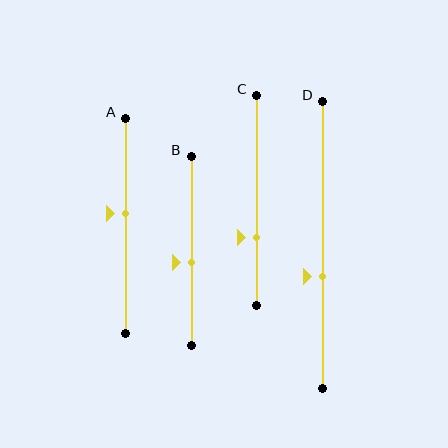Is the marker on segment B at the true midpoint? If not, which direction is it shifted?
No, the marker on segment B is shifted downward by about 6% of the segment length.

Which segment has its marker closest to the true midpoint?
Segment A has its marker closest to the true midpoint.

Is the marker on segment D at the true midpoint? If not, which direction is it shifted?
No, the marker on segment D is shifted downward by about 11% of the segment length.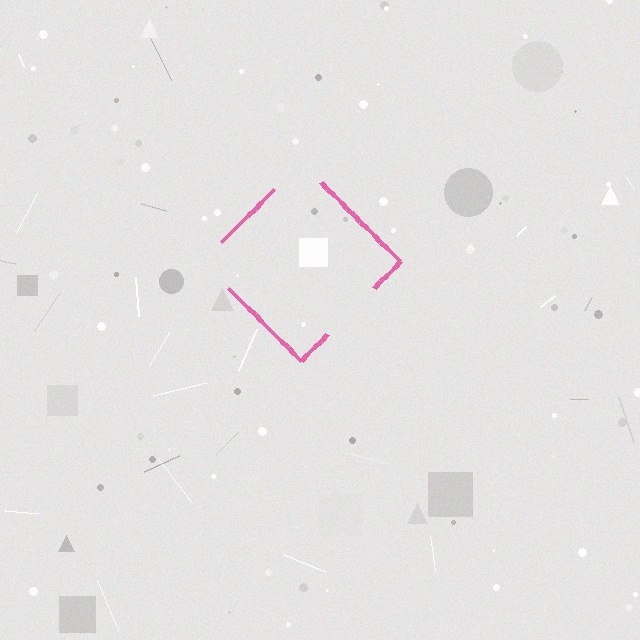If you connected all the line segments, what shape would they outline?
They would outline a diamond.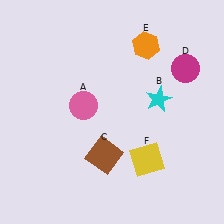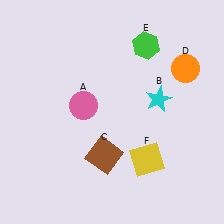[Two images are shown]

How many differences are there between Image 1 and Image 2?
There are 2 differences between the two images.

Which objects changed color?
D changed from magenta to orange. E changed from orange to green.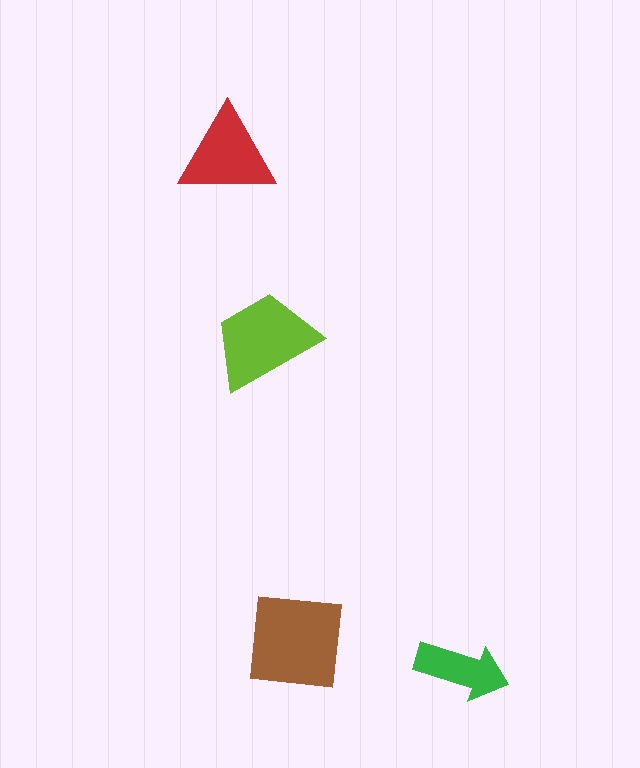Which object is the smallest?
The green arrow.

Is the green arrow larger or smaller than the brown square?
Smaller.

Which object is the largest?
The brown square.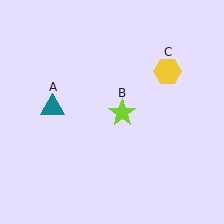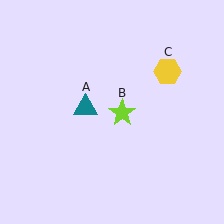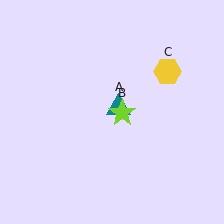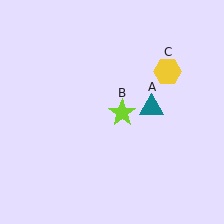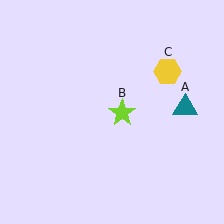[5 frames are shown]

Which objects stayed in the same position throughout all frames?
Lime star (object B) and yellow hexagon (object C) remained stationary.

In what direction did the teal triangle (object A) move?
The teal triangle (object A) moved right.